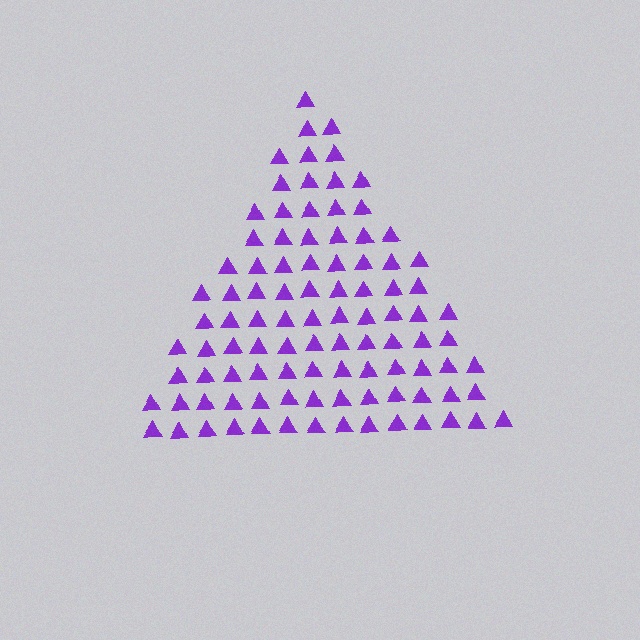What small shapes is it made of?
It is made of small triangles.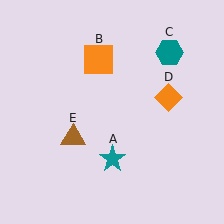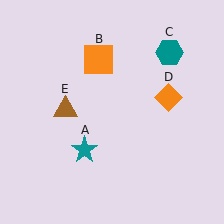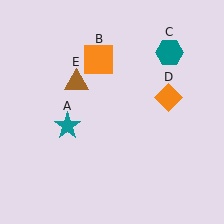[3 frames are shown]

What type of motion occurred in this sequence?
The teal star (object A), brown triangle (object E) rotated clockwise around the center of the scene.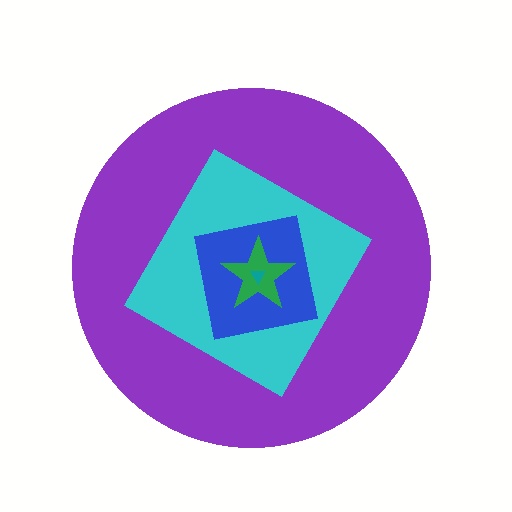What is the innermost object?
The teal triangle.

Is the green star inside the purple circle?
Yes.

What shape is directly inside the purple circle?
The cyan square.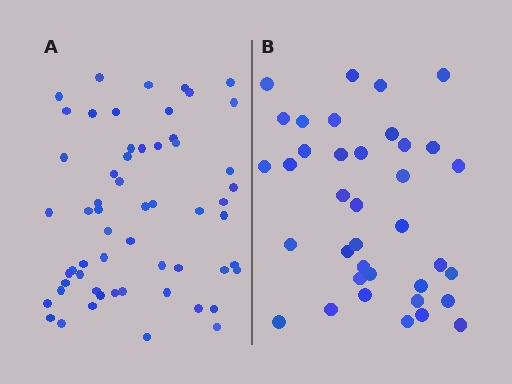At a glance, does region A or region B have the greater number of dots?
Region A (the left region) has more dots.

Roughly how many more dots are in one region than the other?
Region A has approximately 20 more dots than region B.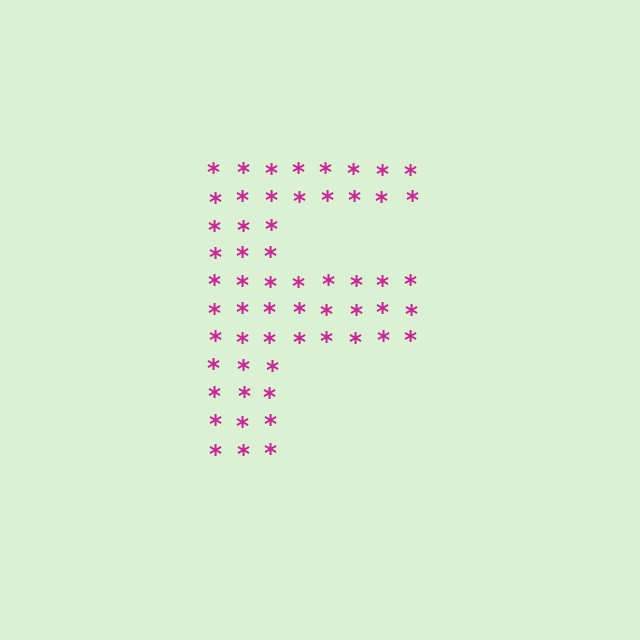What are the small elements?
The small elements are asterisks.